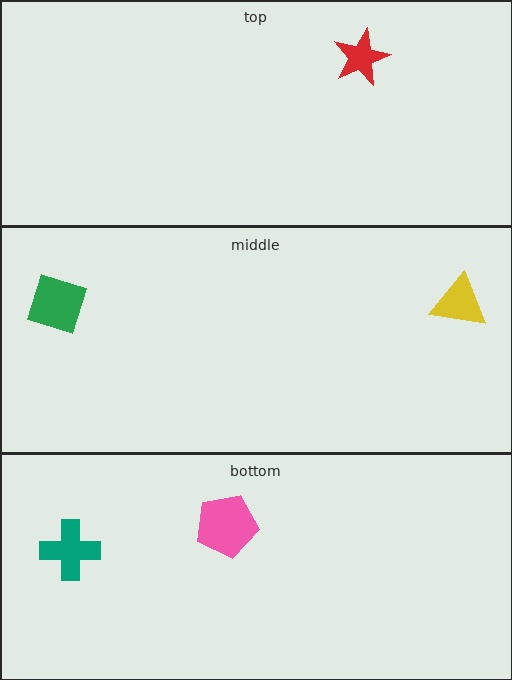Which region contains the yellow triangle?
The middle region.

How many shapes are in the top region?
1.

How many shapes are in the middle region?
2.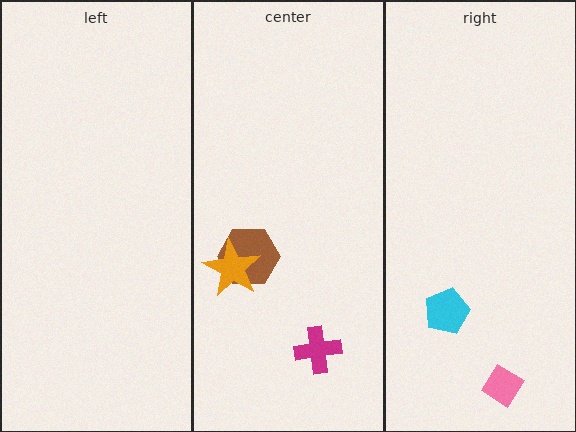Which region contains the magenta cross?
The center region.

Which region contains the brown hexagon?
The center region.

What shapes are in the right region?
The cyan pentagon, the pink diamond.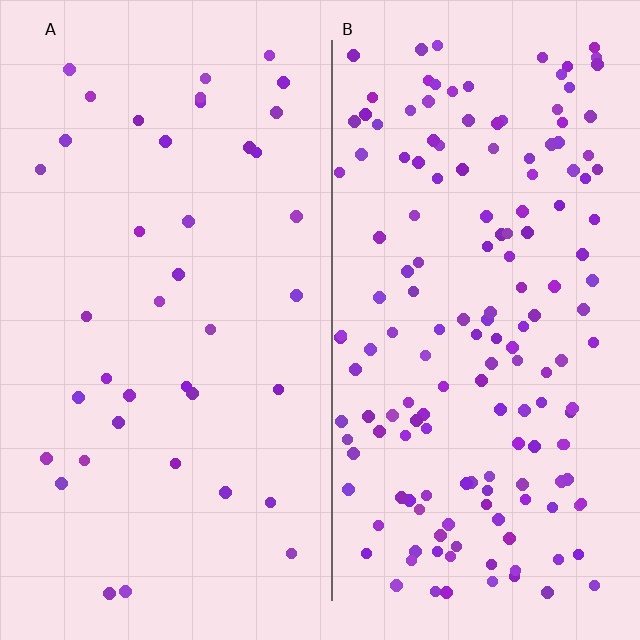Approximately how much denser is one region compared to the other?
Approximately 4.1× — region B over region A.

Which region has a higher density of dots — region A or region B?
B (the right).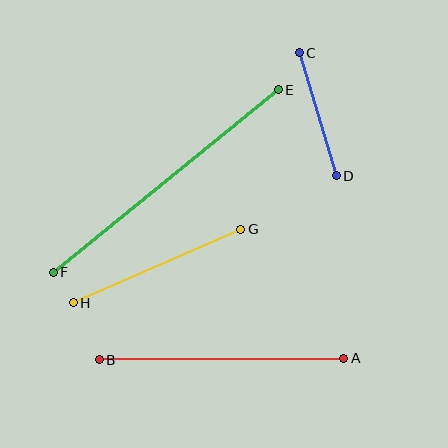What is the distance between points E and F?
The distance is approximately 290 pixels.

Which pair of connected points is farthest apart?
Points E and F are farthest apart.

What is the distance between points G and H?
The distance is approximately 183 pixels.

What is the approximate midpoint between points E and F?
The midpoint is at approximately (166, 181) pixels.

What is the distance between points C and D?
The distance is approximately 128 pixels.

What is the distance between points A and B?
The distance is approximately 244 pixels.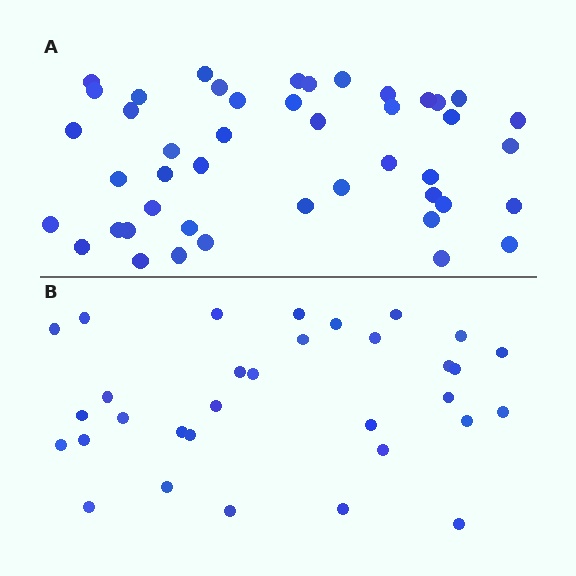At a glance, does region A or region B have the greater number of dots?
Region A (the top region) has more dots.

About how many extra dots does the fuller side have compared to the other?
Region A has approximately 15 more dots than region B.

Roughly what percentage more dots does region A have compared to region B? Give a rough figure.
About 40% more.